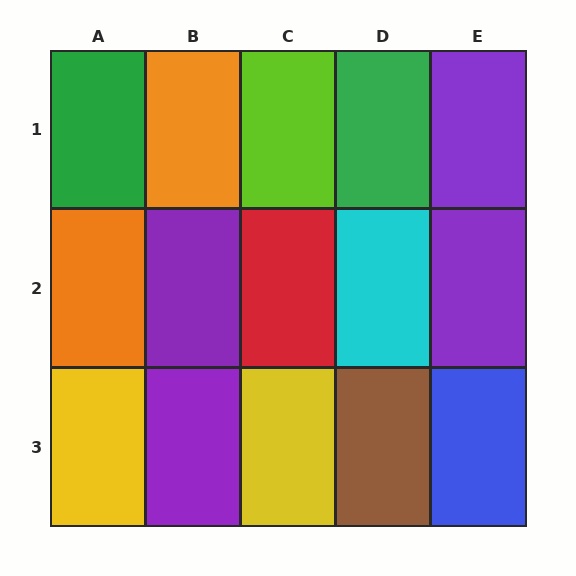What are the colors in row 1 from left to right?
Green, orange, lime, green, purple.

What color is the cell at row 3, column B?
Purple.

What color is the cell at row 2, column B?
Purple.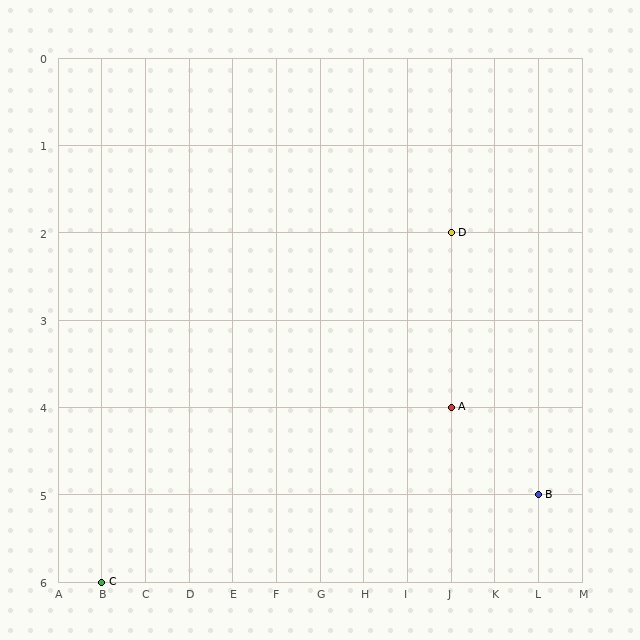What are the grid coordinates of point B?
Point B is at grid coordinates (L, 5).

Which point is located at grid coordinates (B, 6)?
Point C is at (B, 6).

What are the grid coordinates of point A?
Point A is at grid coordinates (J, 4).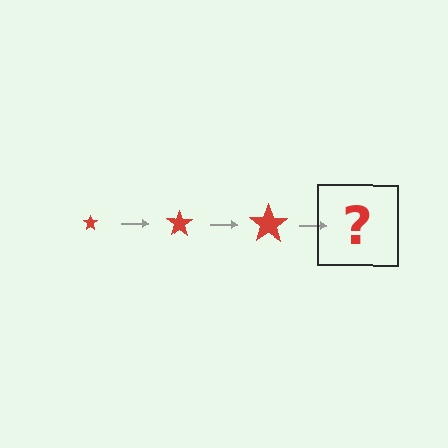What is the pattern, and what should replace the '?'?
The pattern is that the star gets progressively larger each step. The '?' should be a red star, larger than the previous one.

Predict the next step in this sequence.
The next step is a red star, larger than the previous one.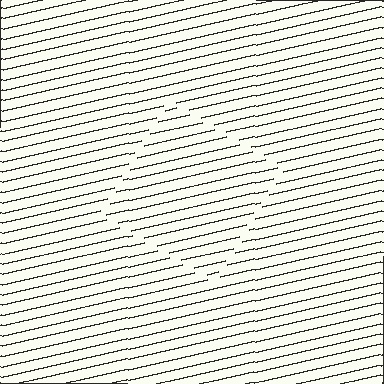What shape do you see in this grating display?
An illusory square. The interior of the shape contains the same grating, shifted by half a period — the contour is defined by the phase discontinuity where line-ends from the inner and outer gratings abut.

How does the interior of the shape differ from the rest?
The interior of the shape contains the same grating, shifted by half a period — the contour is defined by the phase discontinuity where line-ends from the inner and outer gratings abut.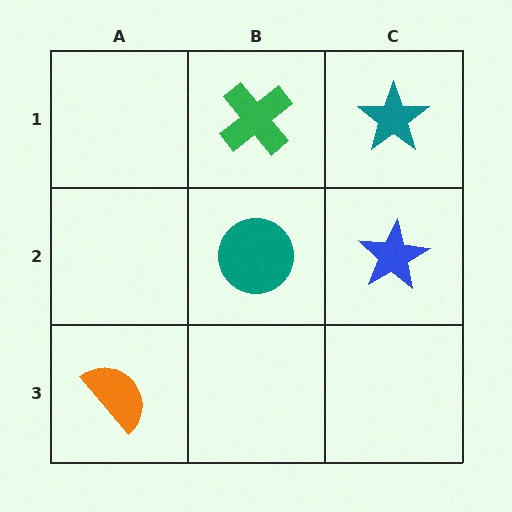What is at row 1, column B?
A green cross.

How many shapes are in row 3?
1 shape.